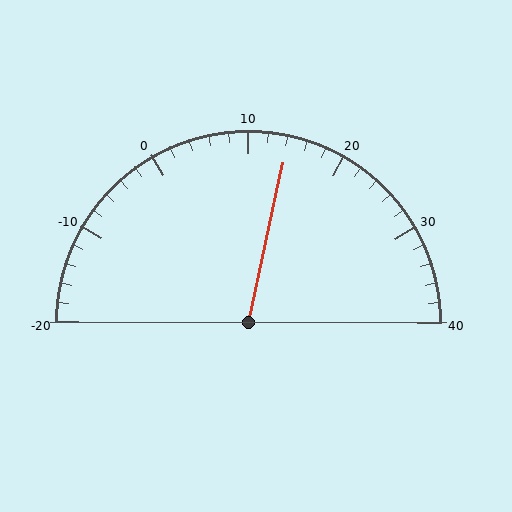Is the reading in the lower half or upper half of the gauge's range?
The reading is in the upper half of the range (-20 to 40).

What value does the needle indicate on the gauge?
The needle indicates approximately 14.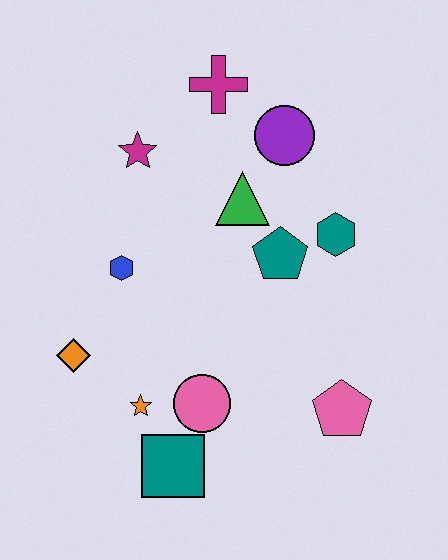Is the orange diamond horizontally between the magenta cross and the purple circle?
No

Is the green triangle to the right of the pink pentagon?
No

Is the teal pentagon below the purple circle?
Yes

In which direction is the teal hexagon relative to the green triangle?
The teal hexagon is to the right of the green triangle.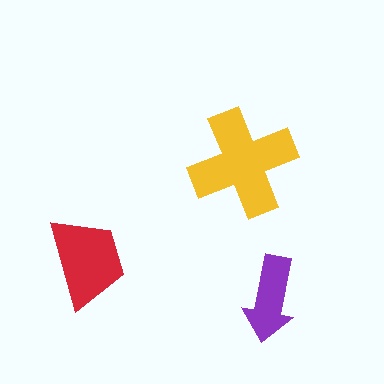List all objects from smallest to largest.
The purple arrow, the red trapezoid, the yellow cross.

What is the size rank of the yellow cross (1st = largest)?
1st.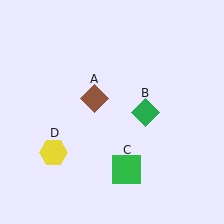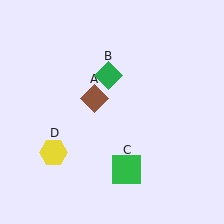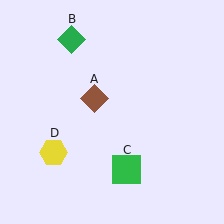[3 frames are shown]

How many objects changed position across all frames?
1 object changed position: green diamond (object B).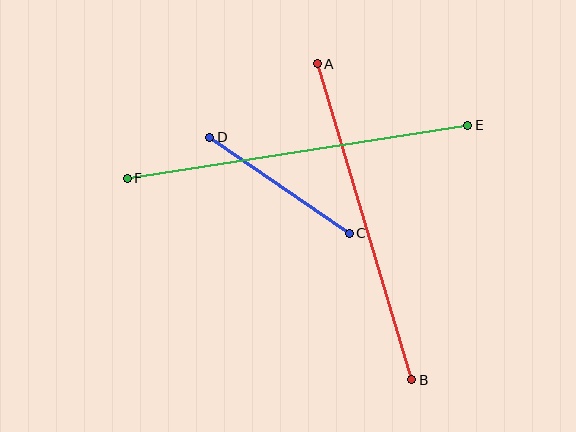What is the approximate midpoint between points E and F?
The midpoint is at approximately (298, 152) pixels.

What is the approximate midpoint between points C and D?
The midpoint is at approximately (280, 185) pixels.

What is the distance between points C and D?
The distance is approximately 169 pixels.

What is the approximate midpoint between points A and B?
The midpoint is at approximately (365, 222) pixels.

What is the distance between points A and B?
The distance is approximately 330 pixels.